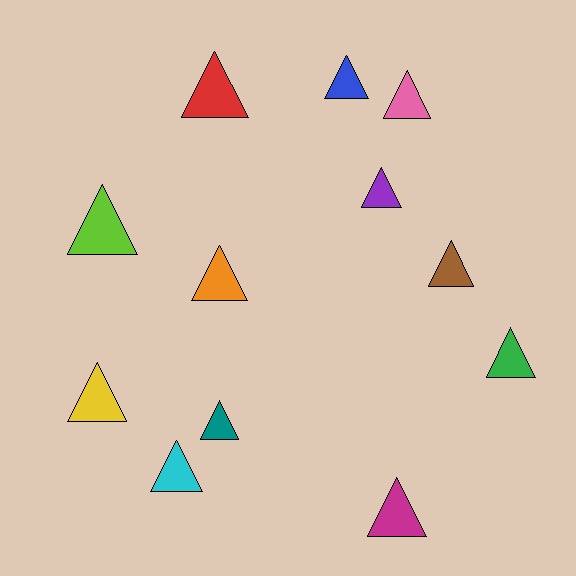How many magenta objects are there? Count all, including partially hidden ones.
There is 1 magenta object.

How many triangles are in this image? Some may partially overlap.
There are 12 triangles.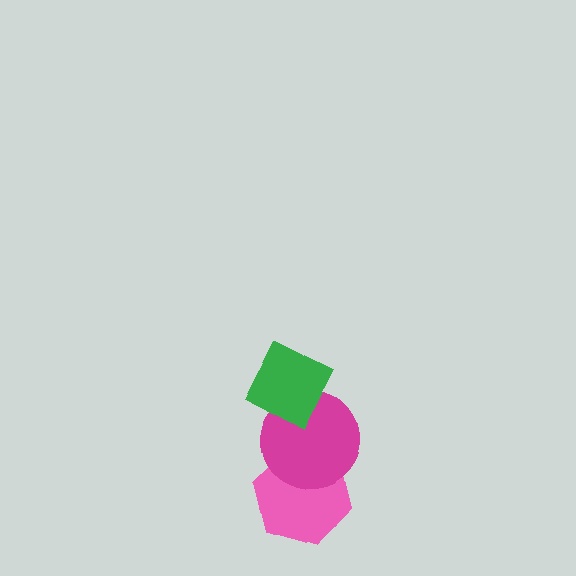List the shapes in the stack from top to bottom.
From top to bottom: the green diamond, the magenta circle, the pink hexagon.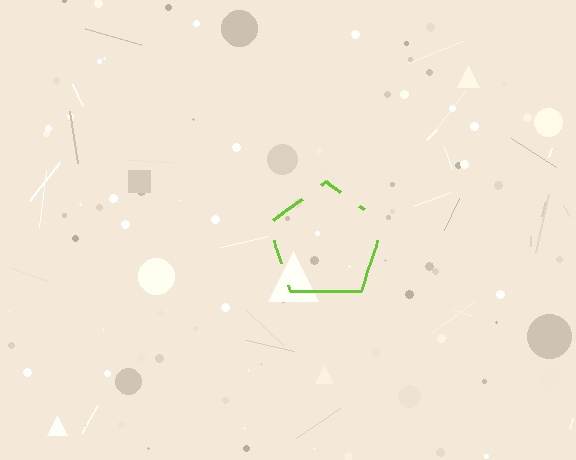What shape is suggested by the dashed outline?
The dashed outline suggests a pentagon.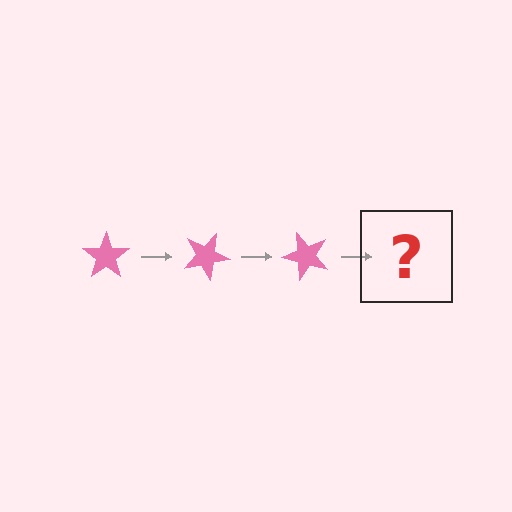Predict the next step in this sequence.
The next step is a pink star rotated 75 degrees.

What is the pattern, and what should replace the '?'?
The pattern is that the star rotates 25 degrees each step. The '?' should be a pink star rotated 75 degrees.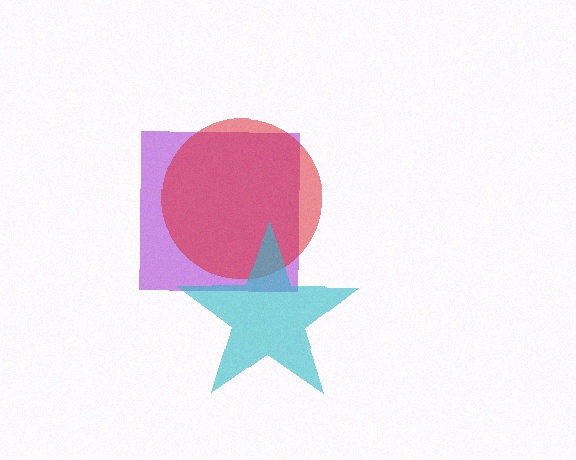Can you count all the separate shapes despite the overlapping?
Yes, there are 3 separate shapes.